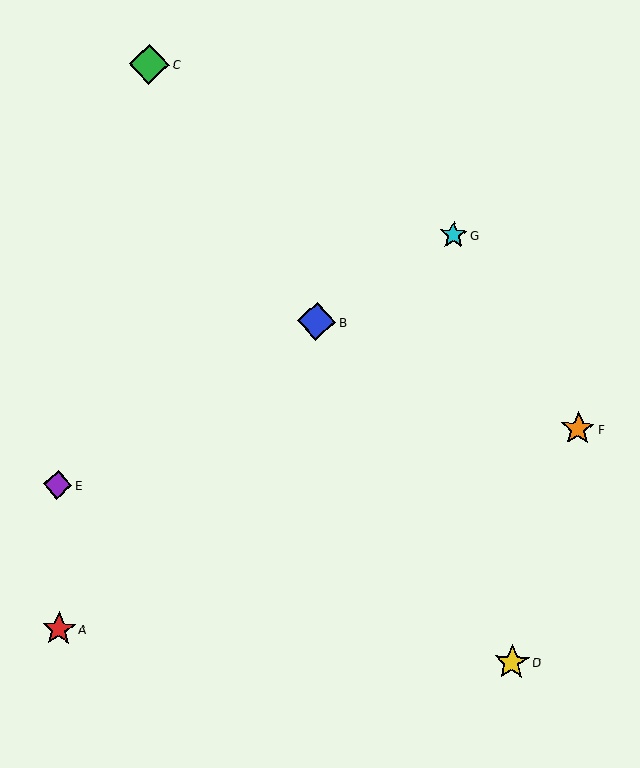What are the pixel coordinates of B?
Object B is at (316, 321).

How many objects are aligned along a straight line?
3 objects (B, E, G) are aligned along a straight line.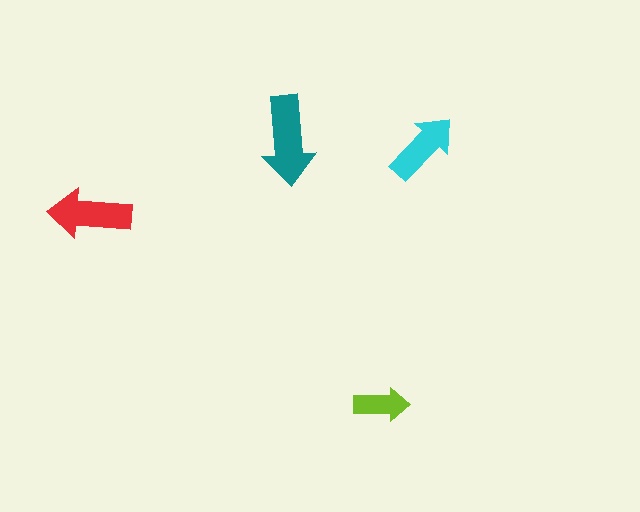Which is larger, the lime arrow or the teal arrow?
The teal one.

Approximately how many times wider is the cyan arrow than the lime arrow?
About 1.5 times wider.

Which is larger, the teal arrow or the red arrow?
The teal one.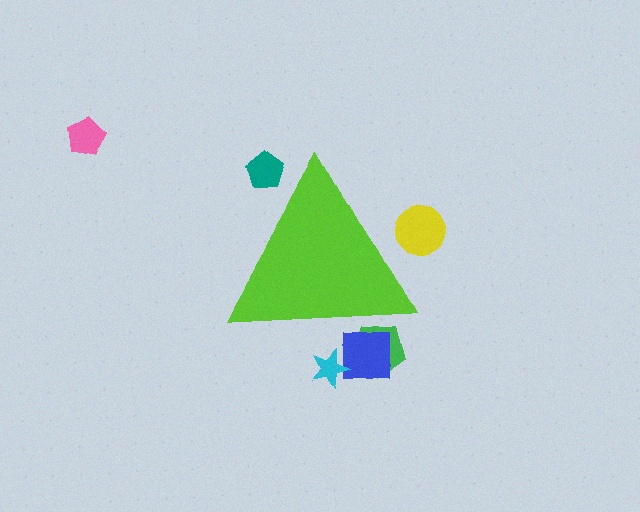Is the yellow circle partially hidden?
Yes, the yellow circle is partially hidden behind the lime triangle.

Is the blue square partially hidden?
Yes, the blue square is partially hidden behind the lime triangle.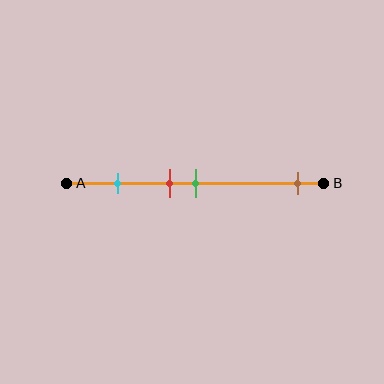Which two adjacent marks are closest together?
The red and green marks are the closest adjacent pair.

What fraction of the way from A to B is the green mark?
The green mark is approximately 50% (0.5) of the way from A to B.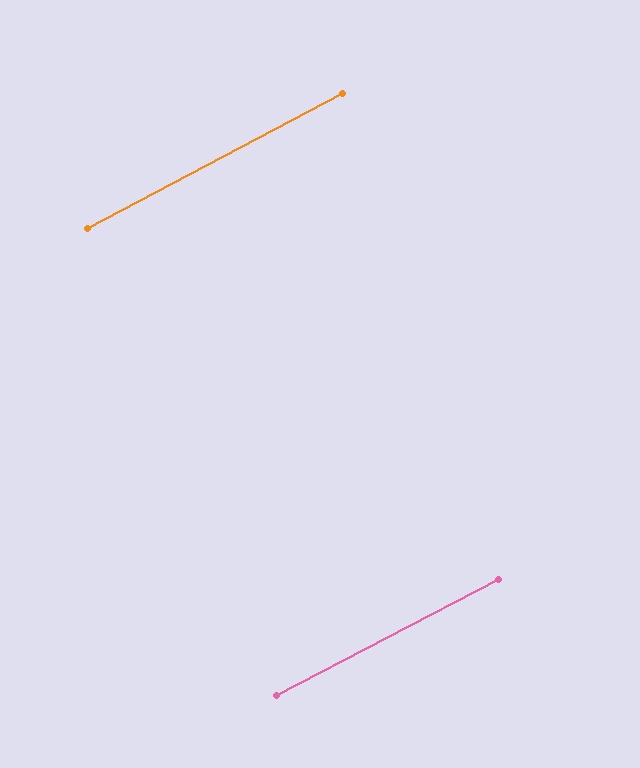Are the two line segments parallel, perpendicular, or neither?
Parallel — their directions differ by only 0.2°.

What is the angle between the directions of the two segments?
Approximately 0 degrees.